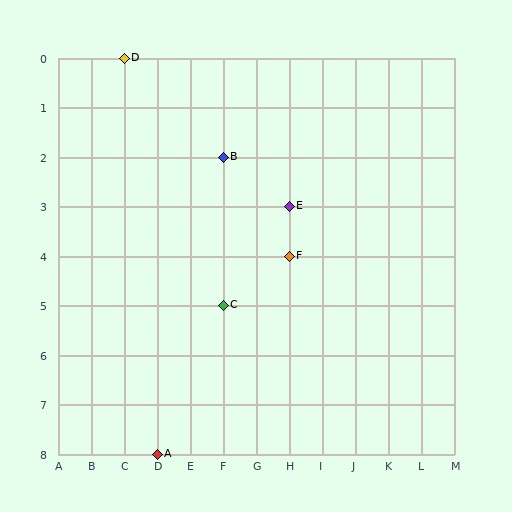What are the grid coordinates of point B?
Point B is at grid coordinates (F, 2).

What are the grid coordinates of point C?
Point C is at grid coordinates (F, 5).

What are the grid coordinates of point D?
Point D is at grid coordinates (C, 0).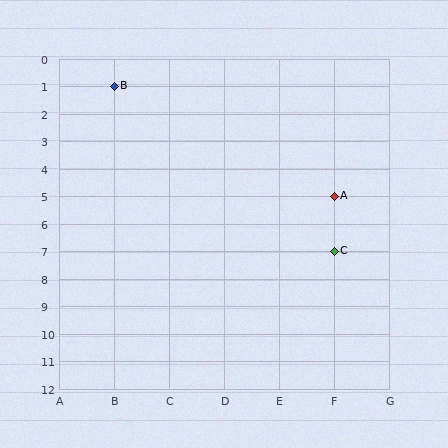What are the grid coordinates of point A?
Point A is at grid coordinates (F, 5).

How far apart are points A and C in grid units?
Points A and C are 2 rows apart.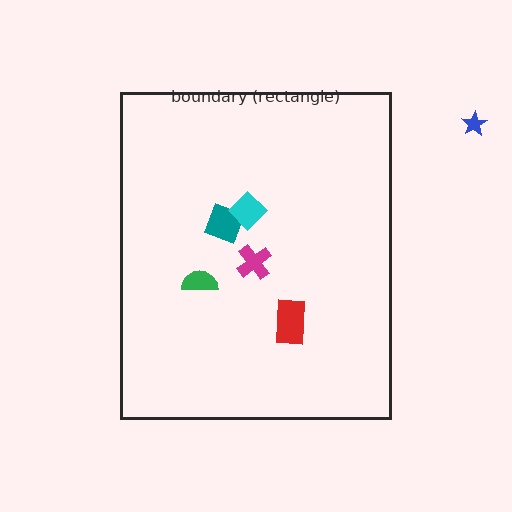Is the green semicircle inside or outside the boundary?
Inside.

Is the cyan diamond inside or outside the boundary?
Inside.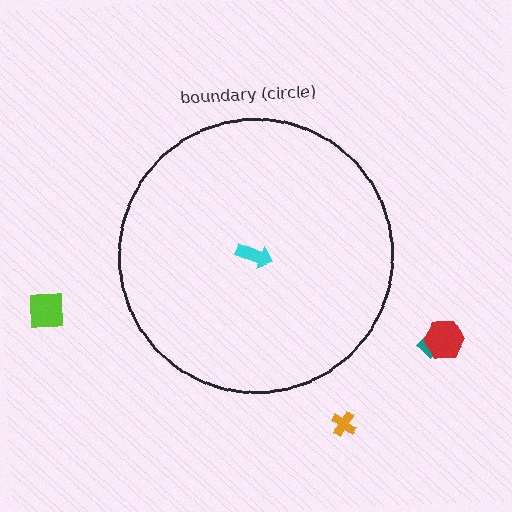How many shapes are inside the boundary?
1 inside, 4 outside.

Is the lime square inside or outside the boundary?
Outside.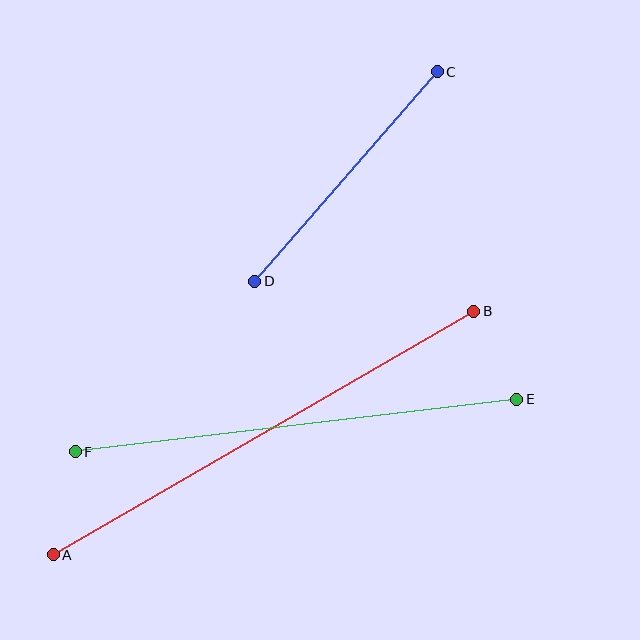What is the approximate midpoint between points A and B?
The midpoint is at approximately (263, 433) pixels.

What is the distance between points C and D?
The distance is approximately 278 pixels.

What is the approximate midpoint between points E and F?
The midpoint is at approximately (296, 426) pixels.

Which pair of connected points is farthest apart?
Points A and B are farthest apart.